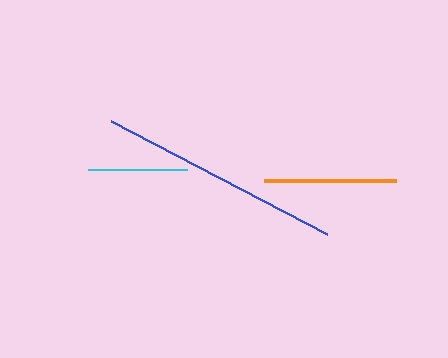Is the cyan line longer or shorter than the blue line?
The blue line is longer than the cyan line.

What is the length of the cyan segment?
The cyan segment is approximately 99 pixels long.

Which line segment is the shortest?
The cyan line is the shortest at approximately 99 pixels.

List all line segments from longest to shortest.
From longest to shortest: blue, orange, cyan.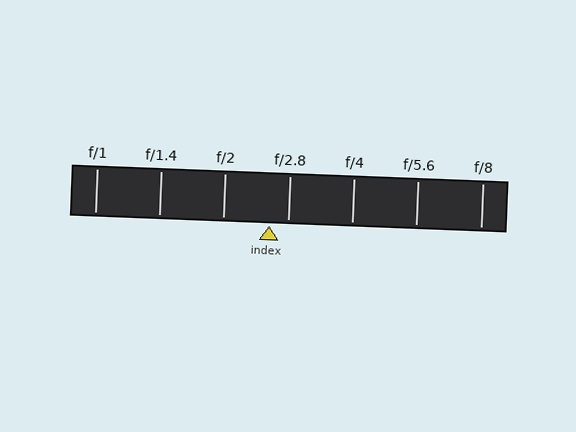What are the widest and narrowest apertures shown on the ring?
The widest aperture shown is f/1 and the narrowest is f/8.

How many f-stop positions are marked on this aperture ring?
There are 7 f-stop positions marked.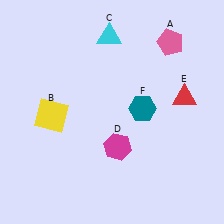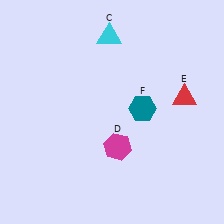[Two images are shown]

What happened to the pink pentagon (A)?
The pink pentagon (A) was removed in Image 2. It was in the top-right area of Image 1.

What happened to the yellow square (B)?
The yellow square (B) was removed in Image 2. It was in the bottom-left area of Image 1.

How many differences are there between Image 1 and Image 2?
There are 2 differences between the two images.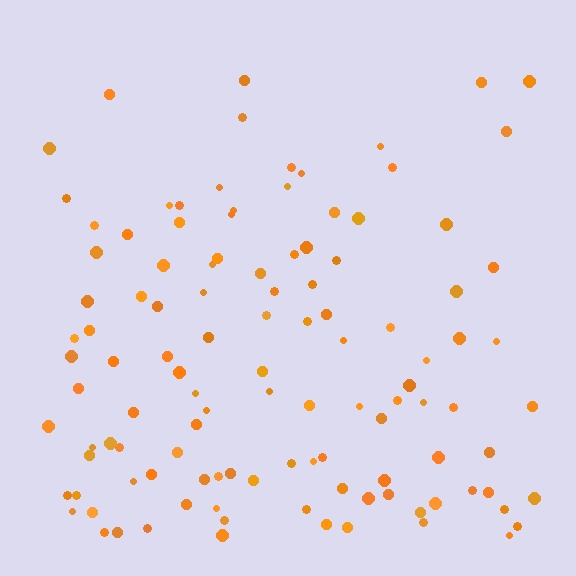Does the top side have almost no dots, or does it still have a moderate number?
Still a moderate number, just noticeably fewer than the bottom.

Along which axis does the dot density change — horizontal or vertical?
Vertical.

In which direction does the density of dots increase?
From top to bottom, with the bottom side densest.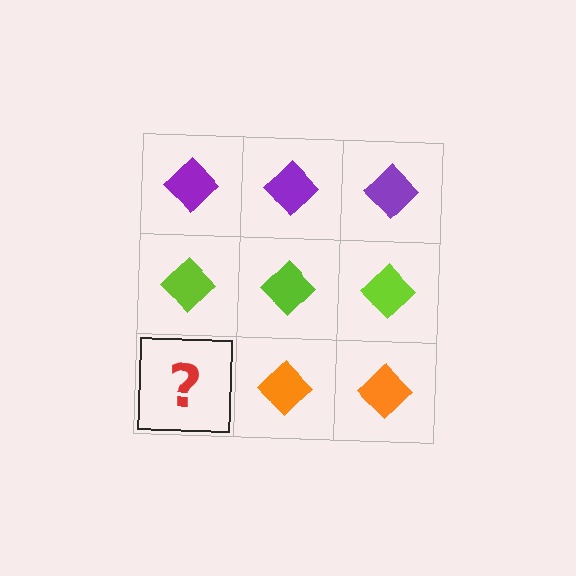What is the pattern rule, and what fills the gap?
The rule is that each row has a consistent color. The gap should be filled with an orange diamond.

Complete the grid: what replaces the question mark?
The question mark should be replaced with an orange diamond.